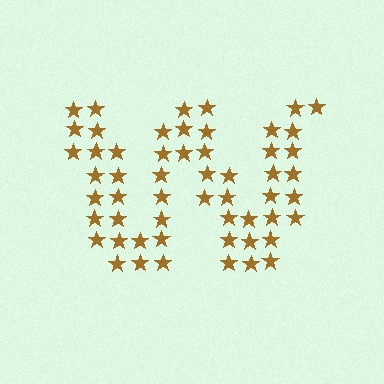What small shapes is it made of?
It is made of small stars.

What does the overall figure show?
The overall figure shows the letter W.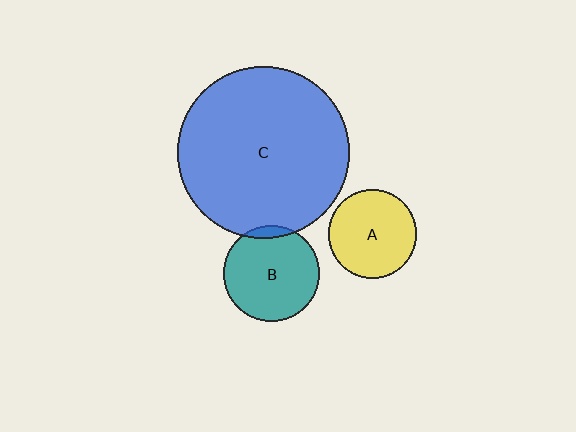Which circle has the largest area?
Circle C (blue).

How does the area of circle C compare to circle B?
Approximately 3.2 times.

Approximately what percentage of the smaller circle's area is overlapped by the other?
Approximately 5%.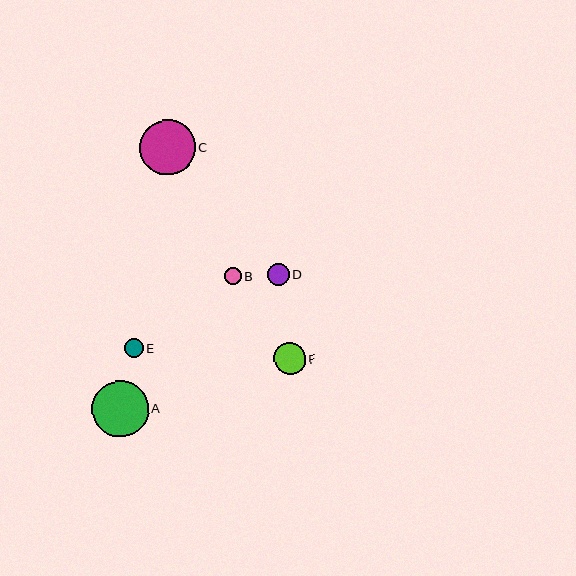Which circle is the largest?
Circle A is the largest with a size of approximately 56 pixels.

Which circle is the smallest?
Circle B is the smallest with a size of approximately 17 pixels.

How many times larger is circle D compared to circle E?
Circle D is approximately 1.1 times the size of circle E.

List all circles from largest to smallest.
From largest to smallest: A, C, F, D, E, B.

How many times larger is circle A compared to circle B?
Circle A is approximately 3.4 times the size of circle B.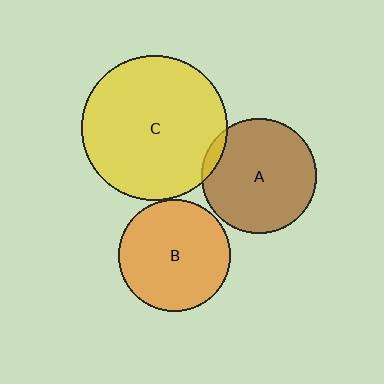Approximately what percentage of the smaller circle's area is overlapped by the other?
Approximately 5%.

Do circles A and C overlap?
Yes.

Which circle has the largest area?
Circle C (yellow).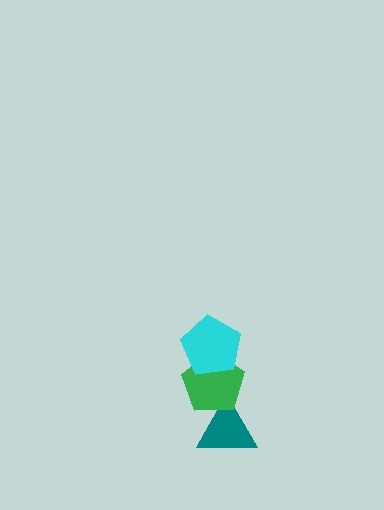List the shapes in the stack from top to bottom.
From top to bottom: the cyan pentagon, the green pentagon, the teal triangle.